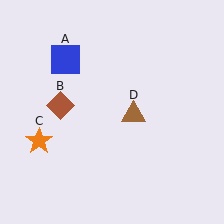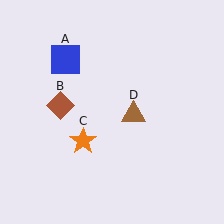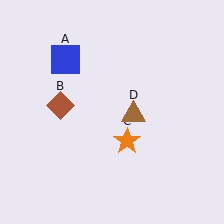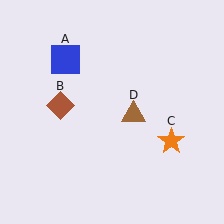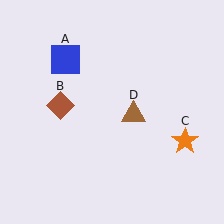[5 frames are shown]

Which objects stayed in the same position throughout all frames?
Blue square (object A) and brown diamond (object B) and brown triangle (object D) remained stationary.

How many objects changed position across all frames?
1 object changed position: orange star (object C).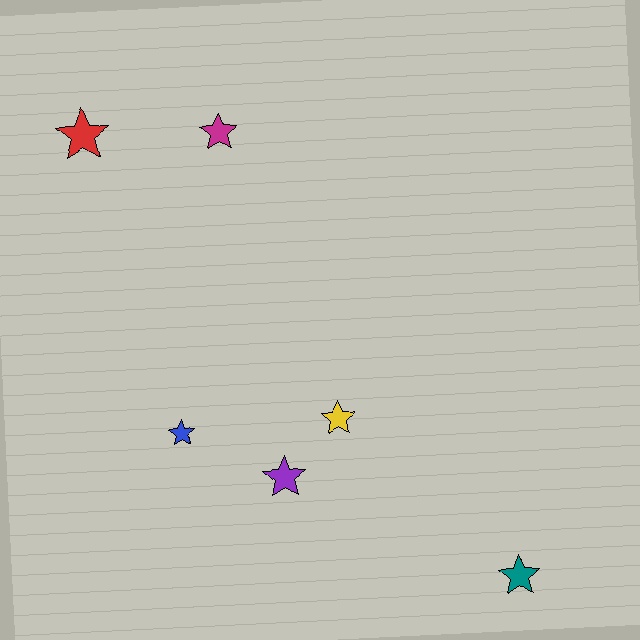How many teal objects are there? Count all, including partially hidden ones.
There is 1 teal object.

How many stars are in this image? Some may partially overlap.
There are 6 stars.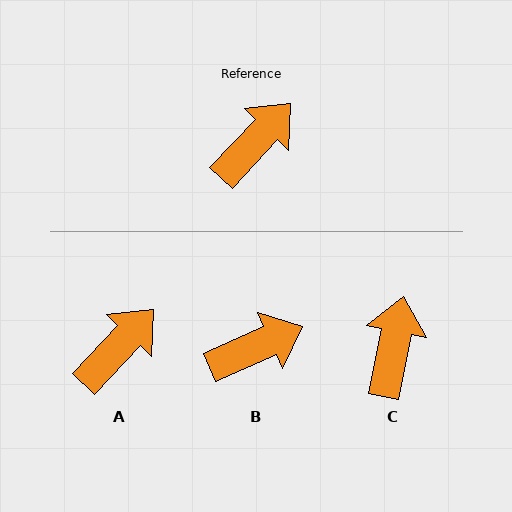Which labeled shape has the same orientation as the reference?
A.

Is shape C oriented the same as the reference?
No, it is off by about 32 degrees.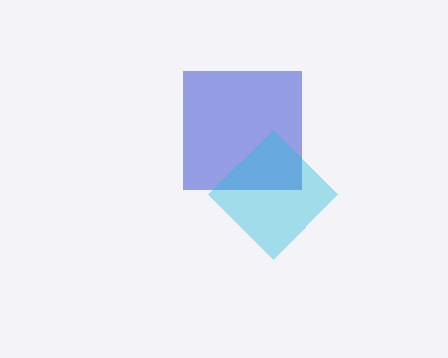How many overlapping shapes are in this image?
There are 2 overlapping shapes in the image.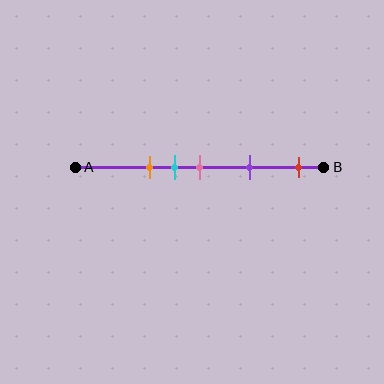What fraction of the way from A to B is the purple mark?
The purple mark is approximately 70% (0.7) of the way from A to B.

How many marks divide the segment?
There are 5 marks dividing the segment.